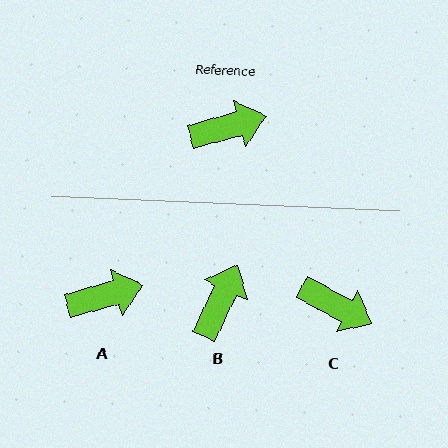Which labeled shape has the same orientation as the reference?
A.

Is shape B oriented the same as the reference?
No, it is off by about 50 degrees.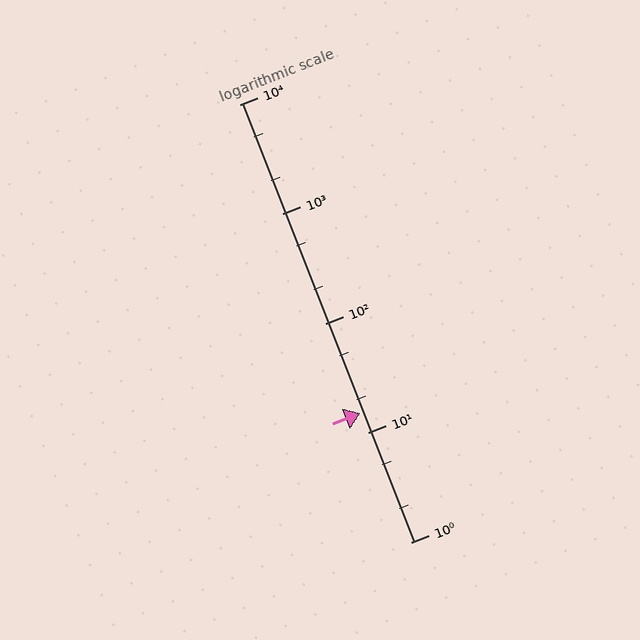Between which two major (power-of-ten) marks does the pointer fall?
The pointer is between 10 and 100.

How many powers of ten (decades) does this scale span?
The scale spans 4 decades, from 1 to 10000.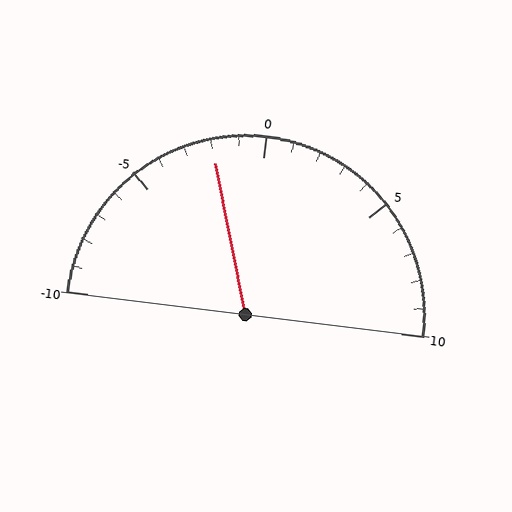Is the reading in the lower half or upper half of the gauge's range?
The reading is in the lower half of the range (-10 to 10).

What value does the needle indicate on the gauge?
The needle indicates approximately -2.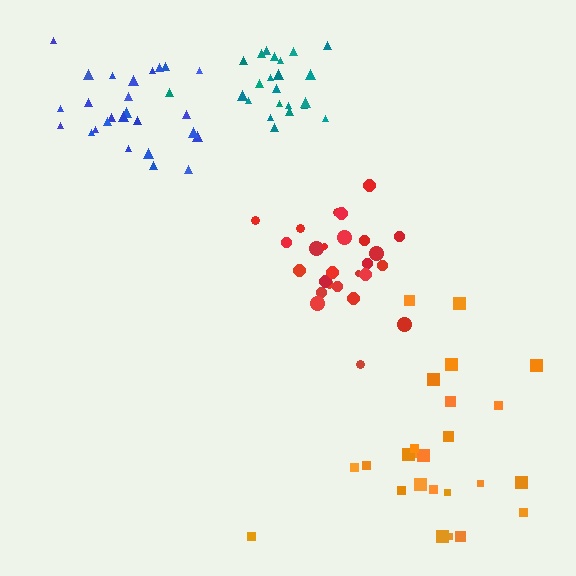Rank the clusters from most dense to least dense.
teal, red, blue, orange.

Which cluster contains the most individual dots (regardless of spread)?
Red (27).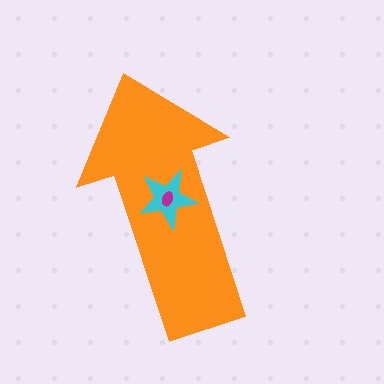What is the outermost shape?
The orange arrow.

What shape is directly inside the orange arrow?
The cyan star.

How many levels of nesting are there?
3.